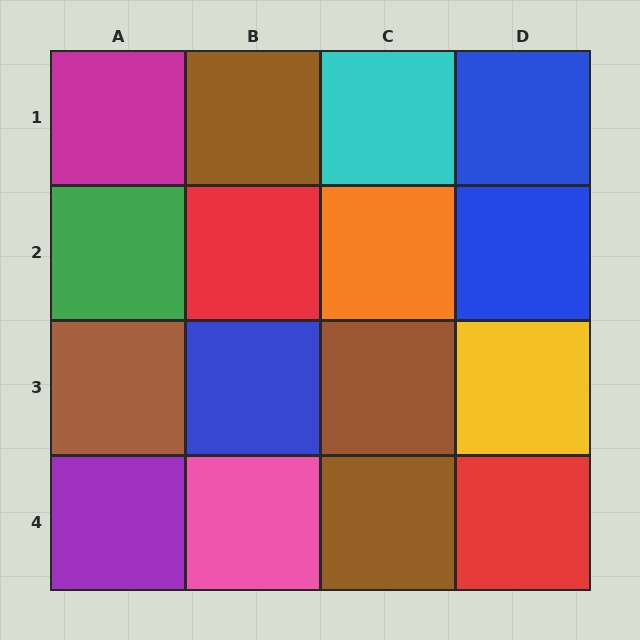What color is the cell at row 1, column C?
Cyan.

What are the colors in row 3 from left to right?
Brown, blue, brown, yellow.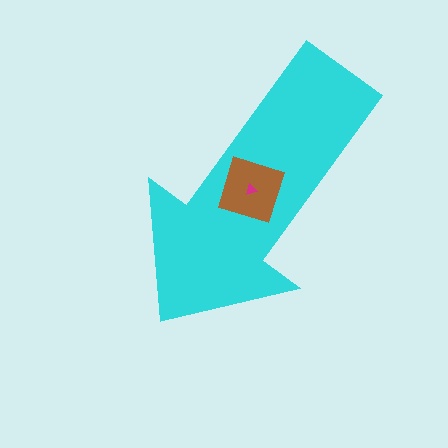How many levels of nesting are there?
3.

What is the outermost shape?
The cyan arrow.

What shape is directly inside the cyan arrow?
The brown square.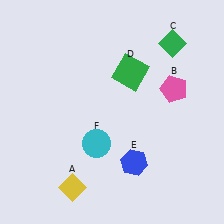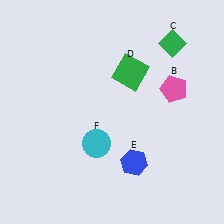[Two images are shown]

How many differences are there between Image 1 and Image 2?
There is 1 difference between the two images.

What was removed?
The yellow diamond (A) was removed in Image 2.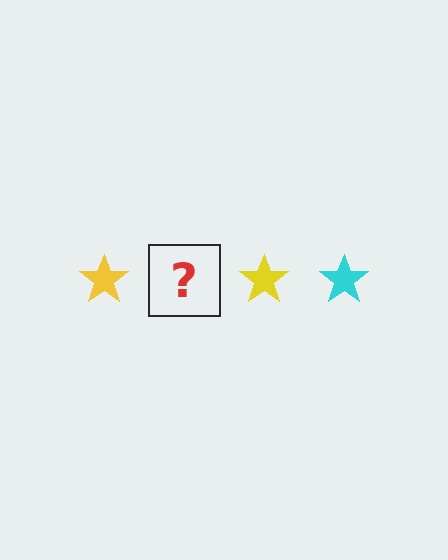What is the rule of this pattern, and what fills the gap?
The rule is that the pattern cycles through yellow, cyan stars. The gap should be filled with a cyan star.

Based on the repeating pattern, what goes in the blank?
The blank should be a cyan star.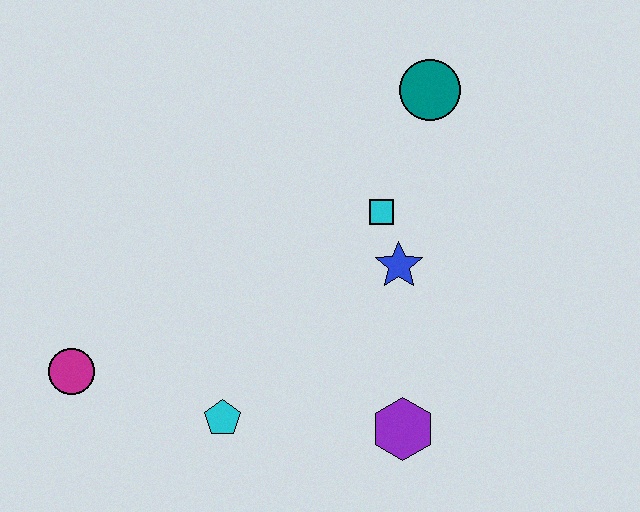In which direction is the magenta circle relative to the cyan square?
The magenta circle is to the left of the cyan square.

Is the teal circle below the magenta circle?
No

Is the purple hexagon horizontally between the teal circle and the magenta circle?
Yes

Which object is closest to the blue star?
The cyan square is closest to the blue star.